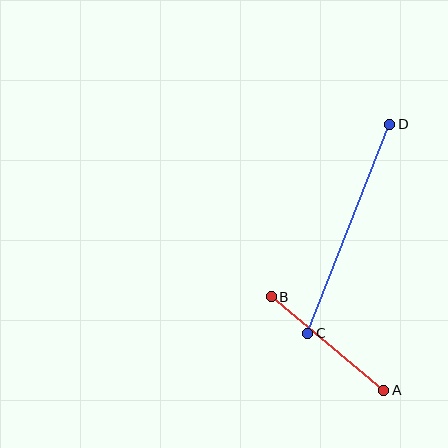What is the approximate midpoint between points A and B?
The midpoint is at approximately (327, 343) pixels.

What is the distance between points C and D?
The distance is approximately 225 pixels.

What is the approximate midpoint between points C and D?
The midpoint is at approximately (349, 229) pixels.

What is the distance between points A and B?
The distance is approximately 146 pixels.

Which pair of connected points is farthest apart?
Points C and D are farthest apart.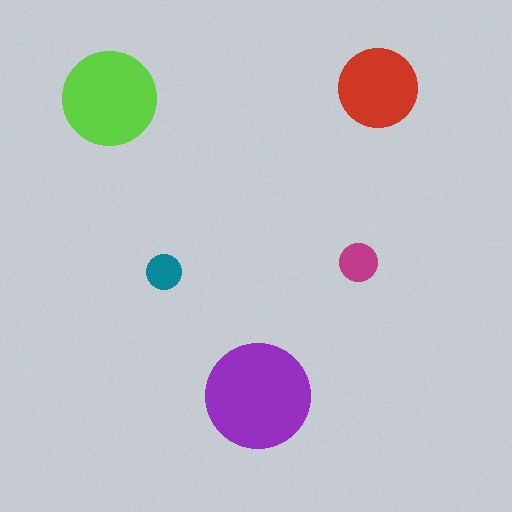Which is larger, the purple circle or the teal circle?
The purple one.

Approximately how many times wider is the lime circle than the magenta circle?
About 2.5 times wider.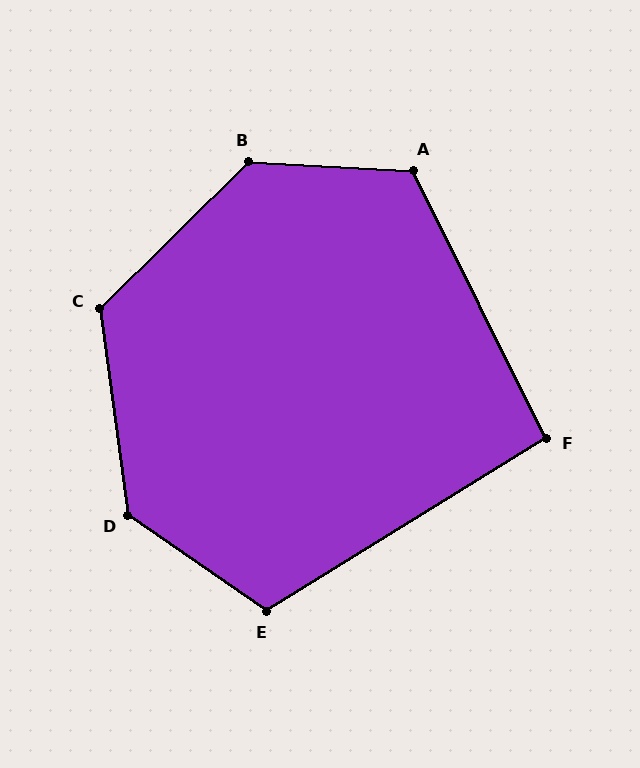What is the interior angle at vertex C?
Approximately 127 degrees (obtuse).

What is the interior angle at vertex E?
Approximately 114 degrees (obtuse).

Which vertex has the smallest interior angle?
F, at approximately 95 degrees.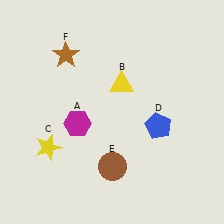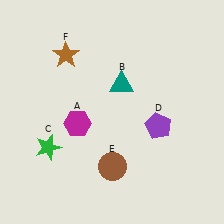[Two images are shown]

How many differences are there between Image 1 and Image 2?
There are 3 differences between the two images.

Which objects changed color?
B changed from yellow to teal. C changed from yellow to green. D changed from blue to purple.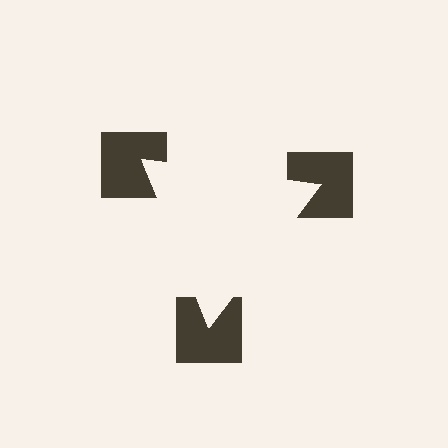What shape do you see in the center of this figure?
An illusory triangle — its edges are inferred from the aligned wedge cuts in the notched squares, not physically drawn.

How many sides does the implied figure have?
3 sides.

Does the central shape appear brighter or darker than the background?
It typically appears slightly brighter than the background, even though no actual brightness change is drawn.